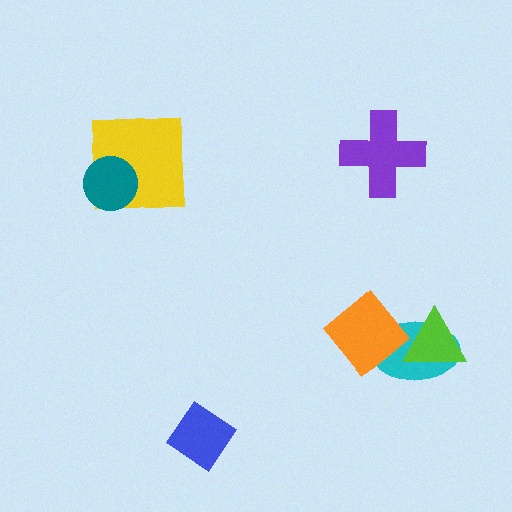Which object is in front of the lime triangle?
The orange diamond is in front of the lime triangle.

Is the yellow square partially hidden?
Yes, it is partially covered by another shape.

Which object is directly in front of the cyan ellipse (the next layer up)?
The lime triangle is directly in front of the cyan ellipse.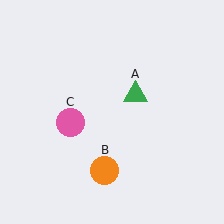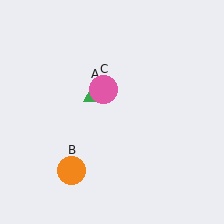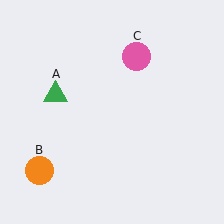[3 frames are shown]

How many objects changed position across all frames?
3 objects changed position: green triangle (object A), orange circle (object B), pink circle (object C).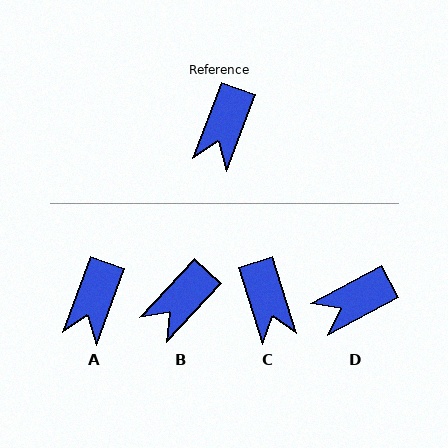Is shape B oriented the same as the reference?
No, it is off by about 23 degrees.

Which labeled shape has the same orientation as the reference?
A.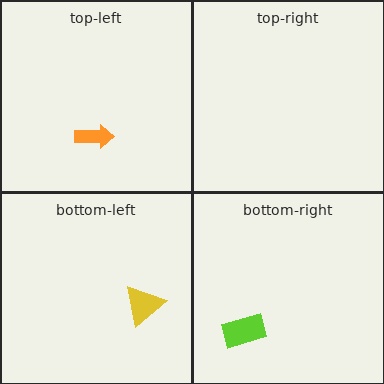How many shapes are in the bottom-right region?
1.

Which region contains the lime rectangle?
The bottom-right region.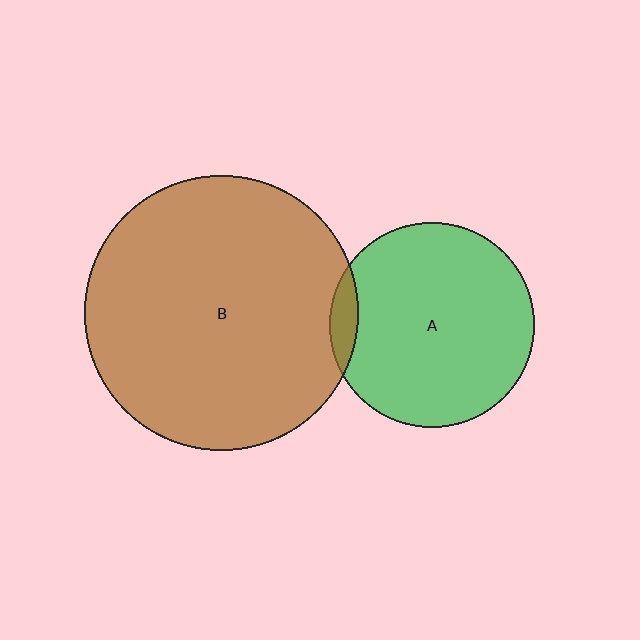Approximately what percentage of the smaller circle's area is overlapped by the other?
Approximately 5%.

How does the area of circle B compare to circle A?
Approximately 1.8 times.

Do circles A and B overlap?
Yes.